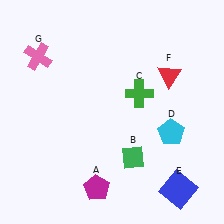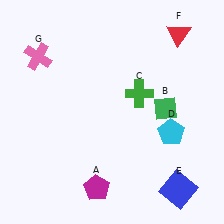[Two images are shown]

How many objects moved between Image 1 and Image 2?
2 objects moved between the two images.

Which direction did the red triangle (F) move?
The red triangle (F) moved up.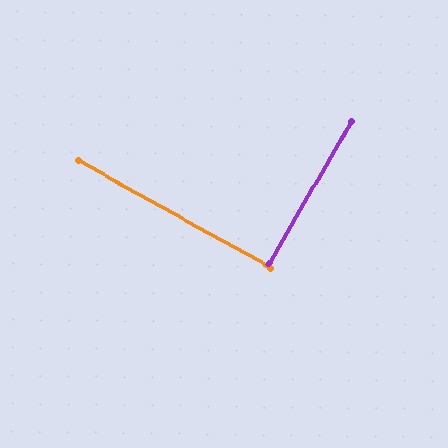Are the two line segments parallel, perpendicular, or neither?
Perpendicular — they meet at approximately 89°.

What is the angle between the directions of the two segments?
Approximately 89 degrees.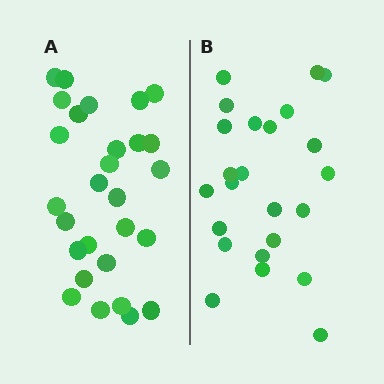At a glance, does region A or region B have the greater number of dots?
Region A (the left region) has more dots.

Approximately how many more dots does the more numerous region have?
Region A has about 4 more dots than region B.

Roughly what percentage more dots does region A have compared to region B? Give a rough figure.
About 15% more.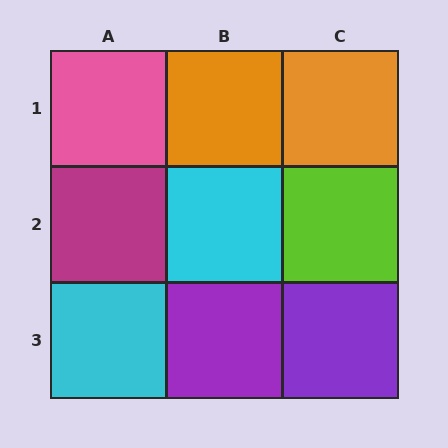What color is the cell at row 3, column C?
Purple.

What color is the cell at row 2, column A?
Magenta.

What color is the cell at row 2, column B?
Cyan.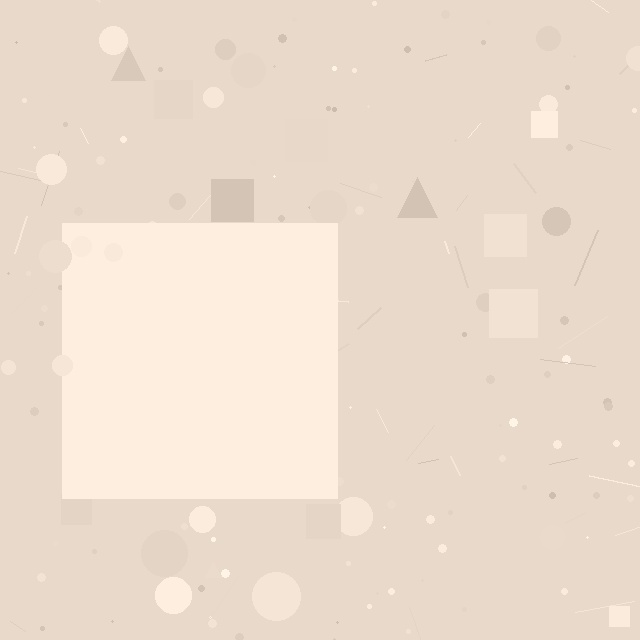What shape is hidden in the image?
A square is hidden in the image.